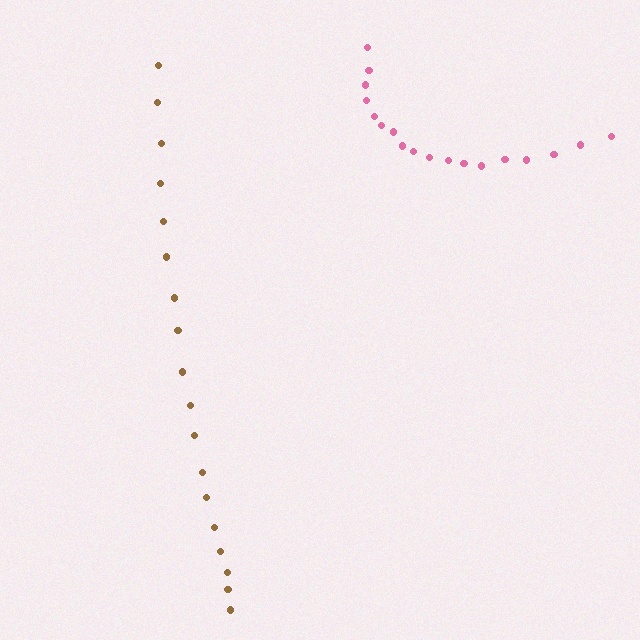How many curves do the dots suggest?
There are 2 distinct paths.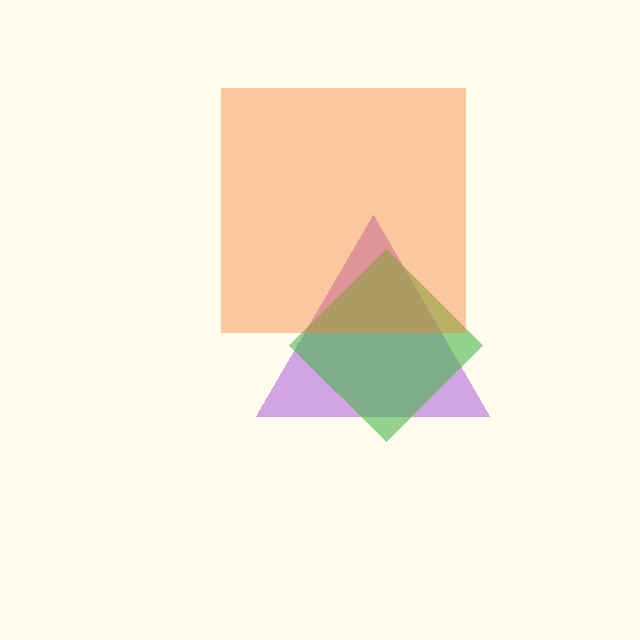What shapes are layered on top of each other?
The layered shapes are: a purple triangle, a green diamond, an orange square.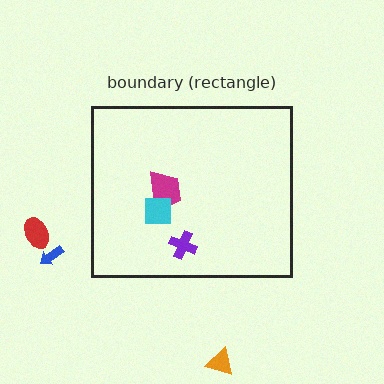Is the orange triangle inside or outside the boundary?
Outside.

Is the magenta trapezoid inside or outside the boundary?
Inside.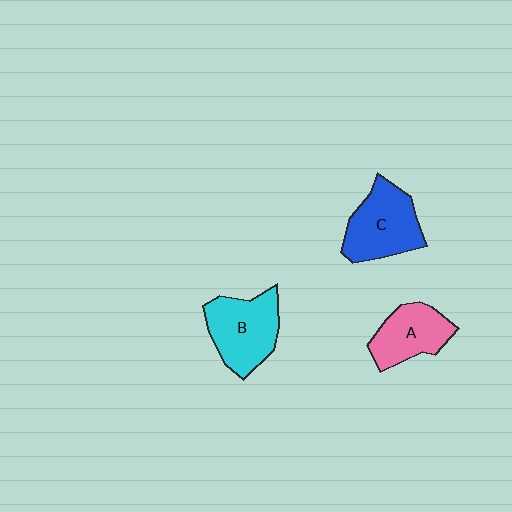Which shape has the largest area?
Shape C (blue).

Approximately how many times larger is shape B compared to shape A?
Approximately 1.2 times.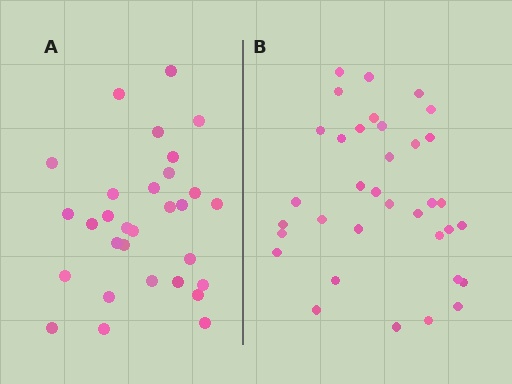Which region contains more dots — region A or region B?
Region B (the right region) has more dots.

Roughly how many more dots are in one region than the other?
Region B has about 5 more dots than region A.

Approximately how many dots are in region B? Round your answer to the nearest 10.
About 40 dots. (The exact count is 35, which rounds to 40.)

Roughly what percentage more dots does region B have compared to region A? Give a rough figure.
About 15% more.